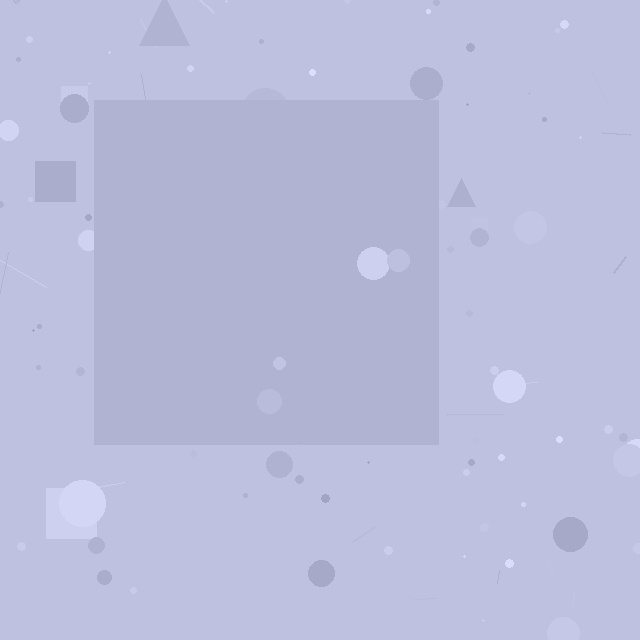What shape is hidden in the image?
A square is hidden in the image.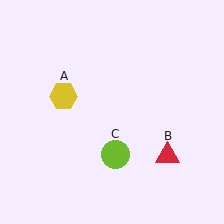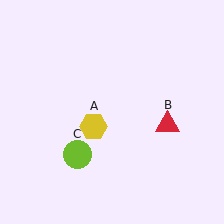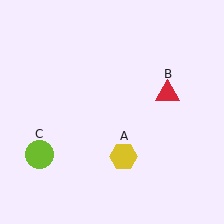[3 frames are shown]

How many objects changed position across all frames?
3 objects changed position: yellow hexagon (object A), red triangle (object B), lime circle (object C).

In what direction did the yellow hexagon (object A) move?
The yellow hexagon (object A) moved down and to the right.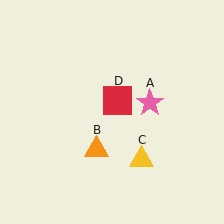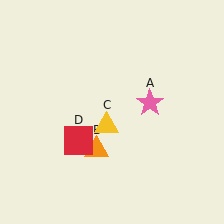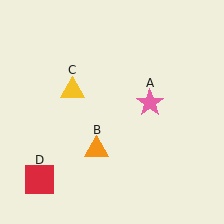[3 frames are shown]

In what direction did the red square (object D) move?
The red square (object D) moved down and to the left.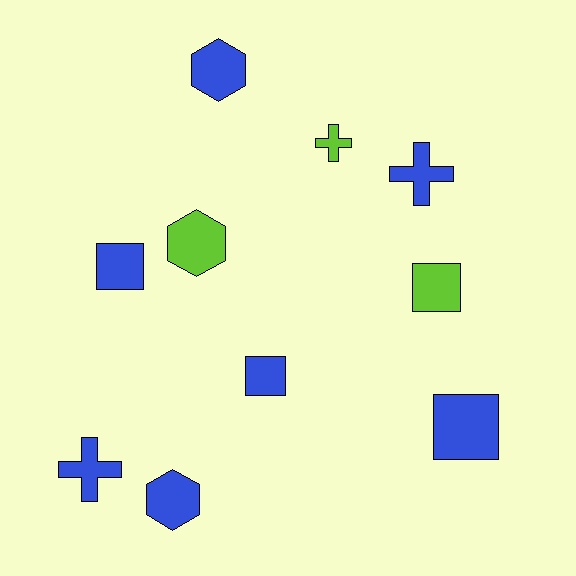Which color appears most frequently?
Blue, with 7 objects.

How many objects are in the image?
There are 10 objects.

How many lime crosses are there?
There is 1 lime cross.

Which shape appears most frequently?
Square, with 4 objects.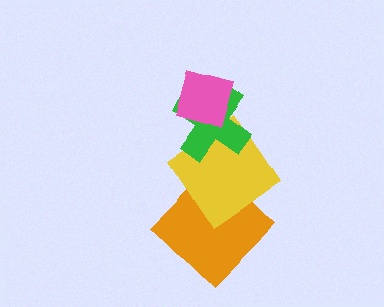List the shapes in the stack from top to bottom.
From top to bottom: the pink diamond, the green cross, the yellow diamond, the orange diamond.